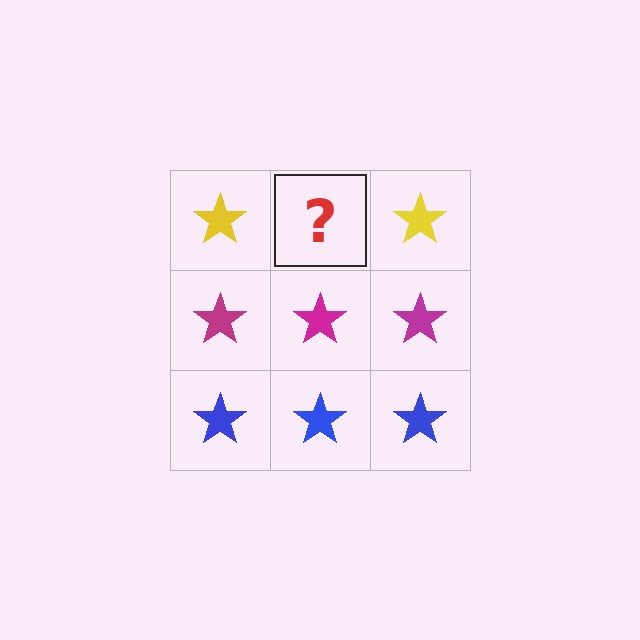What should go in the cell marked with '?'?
The missing cell should contain a yellow star.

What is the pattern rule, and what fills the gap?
The rule is that each row has a consistent color. The gap should be filled with a yellow star.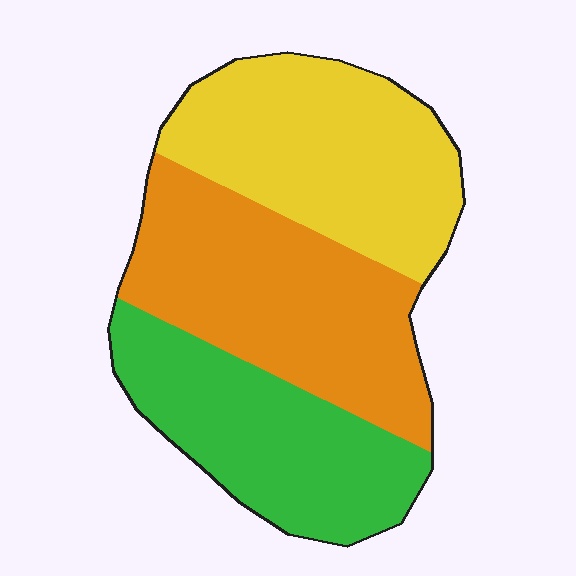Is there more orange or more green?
Orange.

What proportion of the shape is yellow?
Yellow covers 34% of the shape.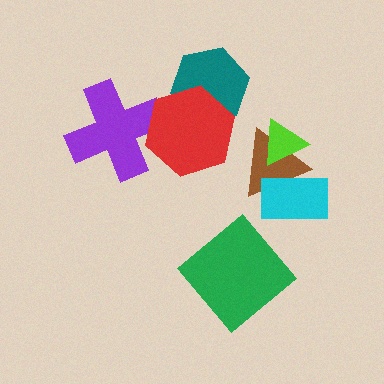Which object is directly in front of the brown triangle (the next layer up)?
The lime triangle is directly in front of the brown triangle.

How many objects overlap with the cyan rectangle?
1 object overlaps with the cyan rectangle.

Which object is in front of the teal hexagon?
The red hexagon is in front of the teal hexagon.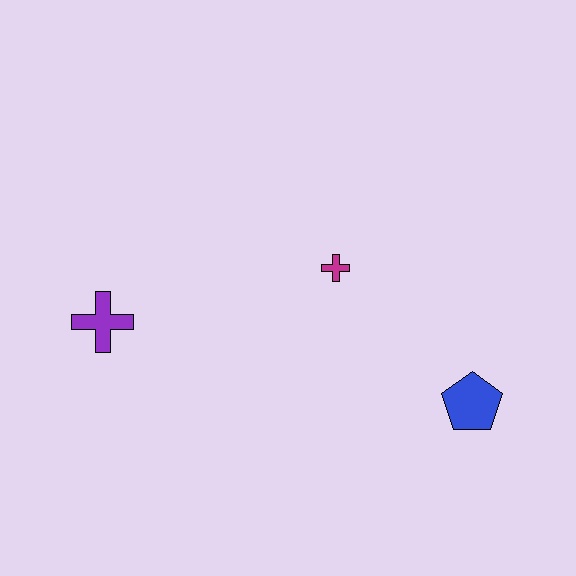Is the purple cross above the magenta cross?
No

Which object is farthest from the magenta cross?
The purple cross is farthest from the magenta cross.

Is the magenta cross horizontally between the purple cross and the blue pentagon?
Yes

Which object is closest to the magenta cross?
The blue pentagon is closest to the magenta cross.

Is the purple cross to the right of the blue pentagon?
No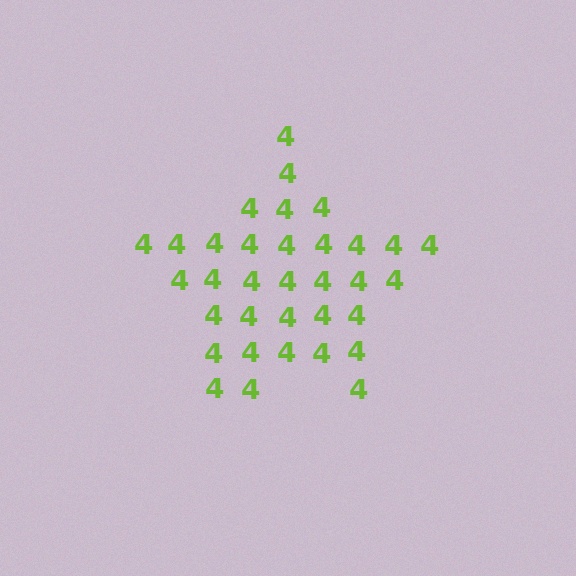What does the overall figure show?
The overall figure shows a star.